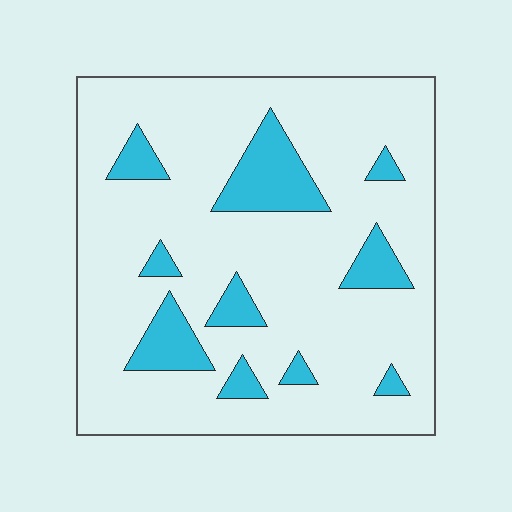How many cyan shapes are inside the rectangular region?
10.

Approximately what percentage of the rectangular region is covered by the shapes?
Approximately 15%.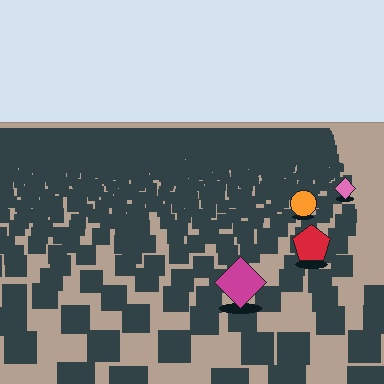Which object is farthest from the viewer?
The pink diamond is farthest from the viewer. It appears smaller and the ground texture around it is denser.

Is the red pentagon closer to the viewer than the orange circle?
Yes. The red pentagon is closer — you can tell from the texture gradient: the ground texture is coarser near it.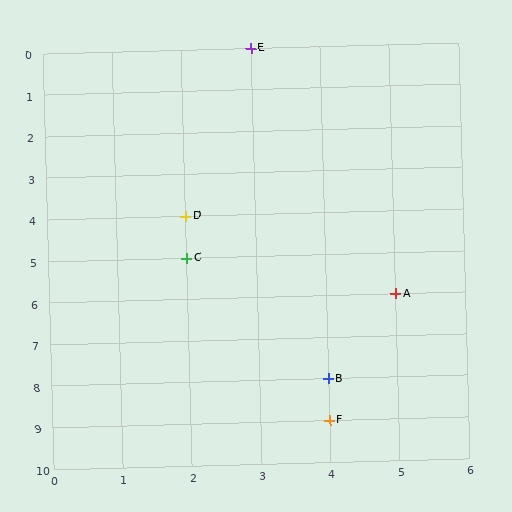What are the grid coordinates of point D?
Point D is at grid coordinates (2, 4).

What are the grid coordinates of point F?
Point F is at grid coordinates (4, 9).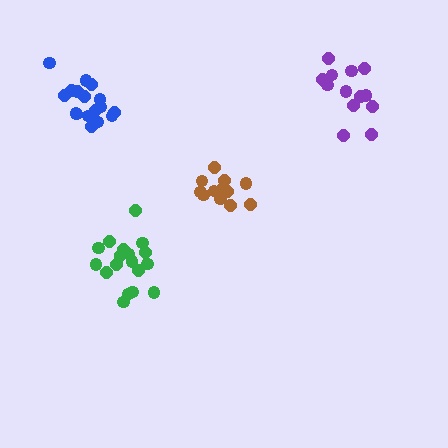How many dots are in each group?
Group 1: 17 dots, Group 2: 12 dots, Group 3: 18 dots, Group 4: 13 dots (60 total).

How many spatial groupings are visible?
There are 4 spatial groupings.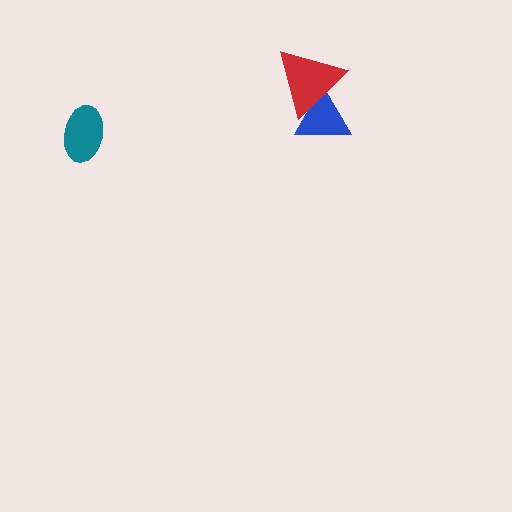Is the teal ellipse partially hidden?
No, no other shape covers it.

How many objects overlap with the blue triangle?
1 object overlaps with the blue triangle.